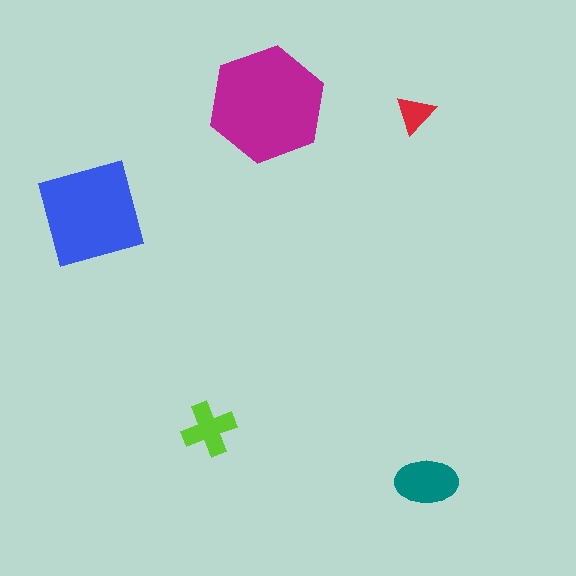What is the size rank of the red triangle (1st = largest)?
5th.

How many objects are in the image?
There are 5 objects in the image.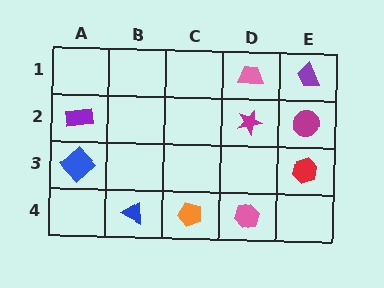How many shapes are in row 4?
3 shapes.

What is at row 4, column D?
A pink hexagon.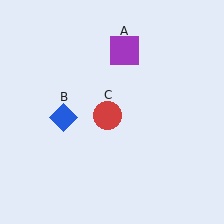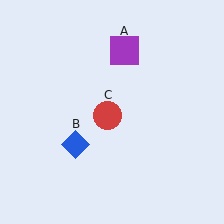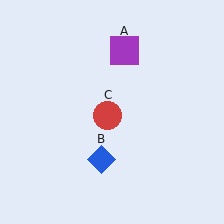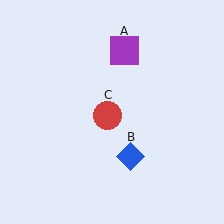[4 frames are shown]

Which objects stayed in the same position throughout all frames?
Purple square (object A) and red circle (object C) remained stationary.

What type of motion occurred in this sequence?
The blue diamond (object B) rotated counterclockwise around the center of the scene.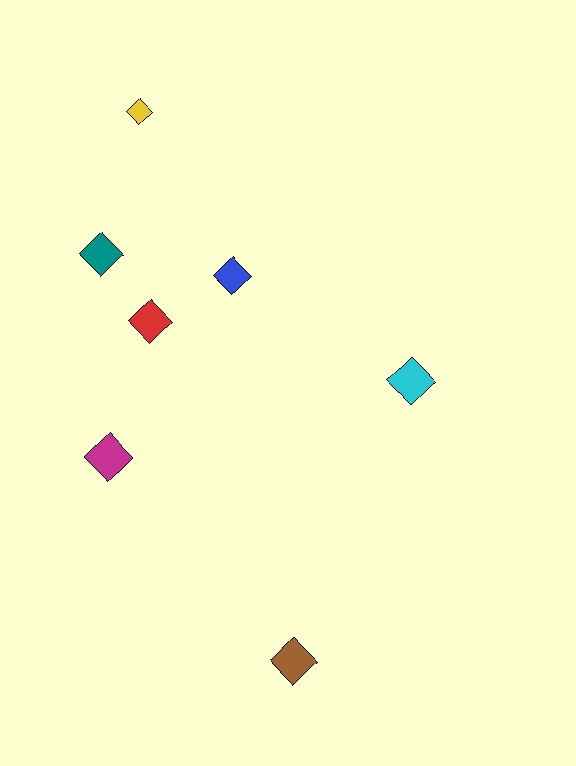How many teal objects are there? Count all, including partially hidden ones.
There is 1 teal object.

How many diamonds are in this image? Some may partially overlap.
There are 7 diamonds.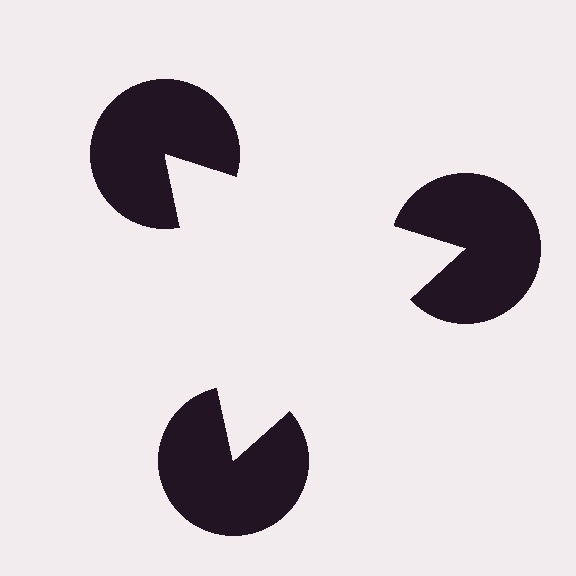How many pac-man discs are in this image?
There are 3 — one at each vertex of the illusory triangle.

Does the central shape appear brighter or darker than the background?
It typically appears slightly brighter than the background, even though no actual brightness change is drawn.